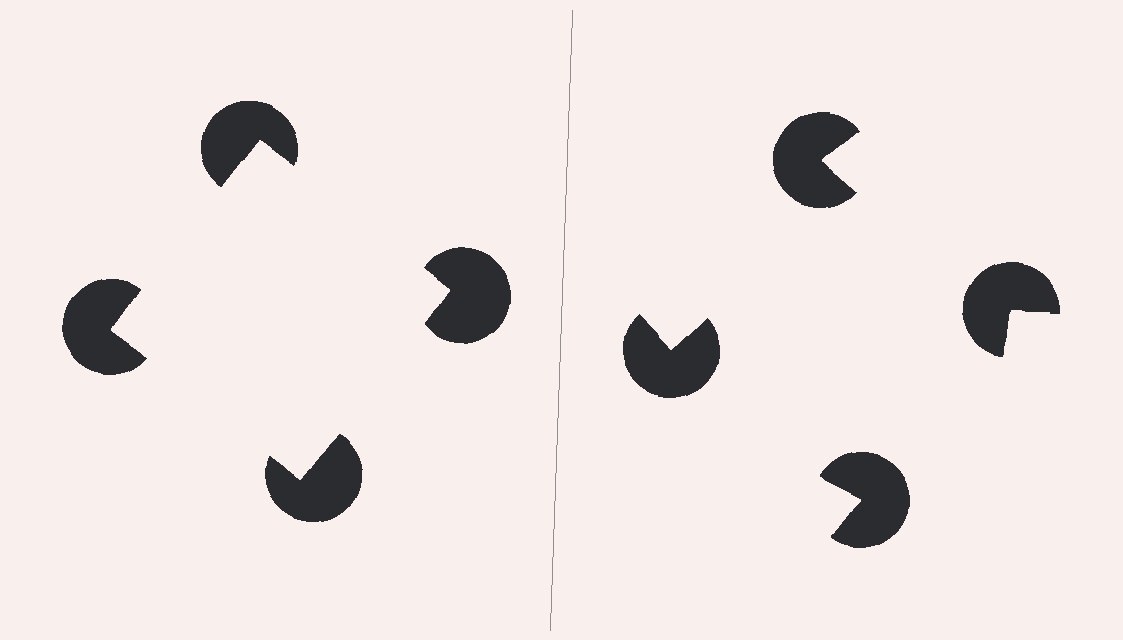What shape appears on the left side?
An illusory square.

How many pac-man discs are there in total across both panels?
8 — 4 on each side.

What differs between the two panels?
The pac-man discs are positioned identically on both sides; only the wedge orientations differ. On the left they align to a square; on the right they are misaligned.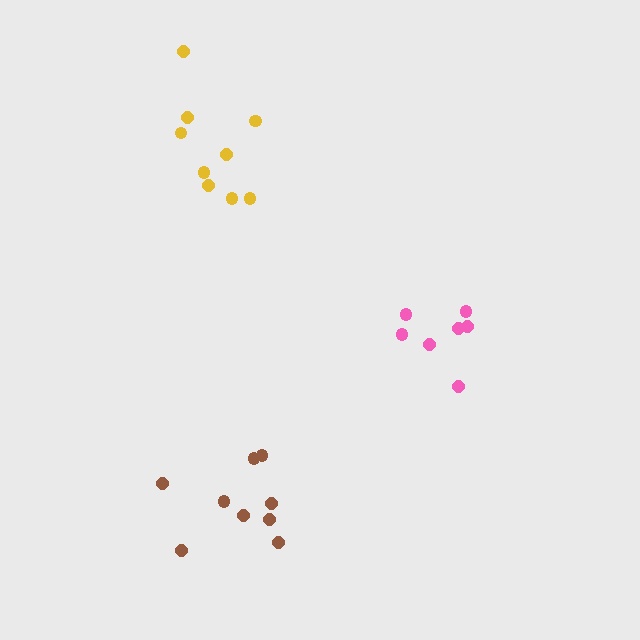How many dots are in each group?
Group 1: 7 dots, Group 2: 9 dots, Group 3: 9 dots (25 total).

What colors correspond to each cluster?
The clusters are colored: pink, yellow, brown.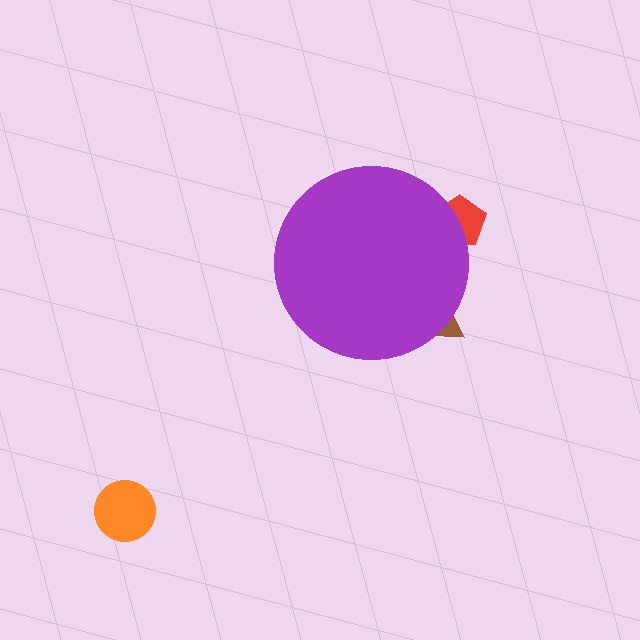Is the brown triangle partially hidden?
Yes, the brown triangle is partially hidden behind the purple circle.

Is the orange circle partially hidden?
No, the orange circle is fully visible.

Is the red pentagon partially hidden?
Yes, the red pentagon is partially hidden behind the purple circle.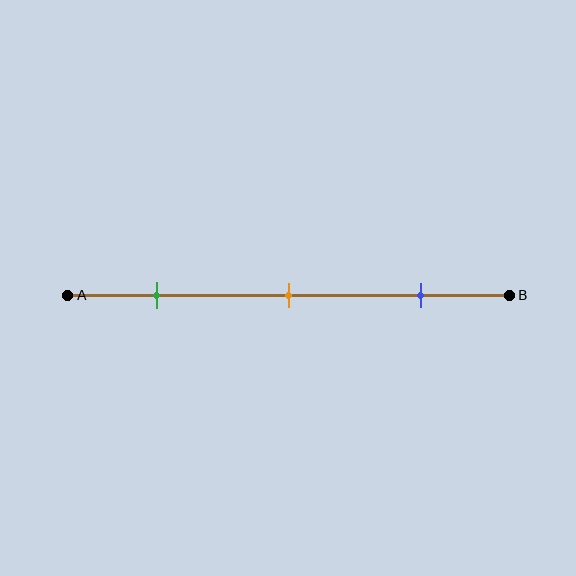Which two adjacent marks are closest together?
The green and orange marks are the closest adjacent pair.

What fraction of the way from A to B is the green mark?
The green mark is approximately 20% (0.2) of the way from A to B.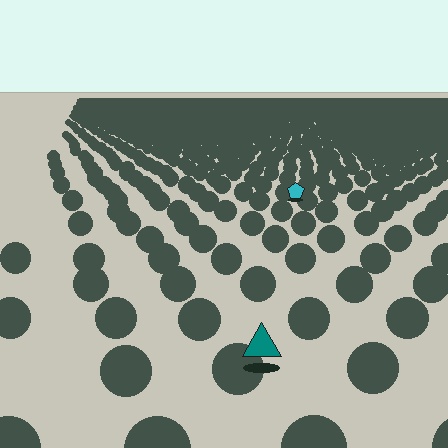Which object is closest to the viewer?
The teal triangle is closest. The texture marks near it are larger and more spread out.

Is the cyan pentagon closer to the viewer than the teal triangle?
No. The teal triangle is closer — you can tell from the texture gradient: the ground texture is coarser near it.